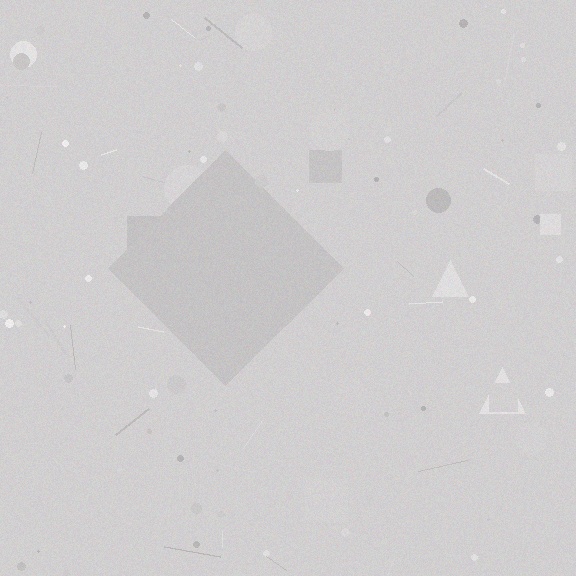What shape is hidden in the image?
A diamond is hidden in the image.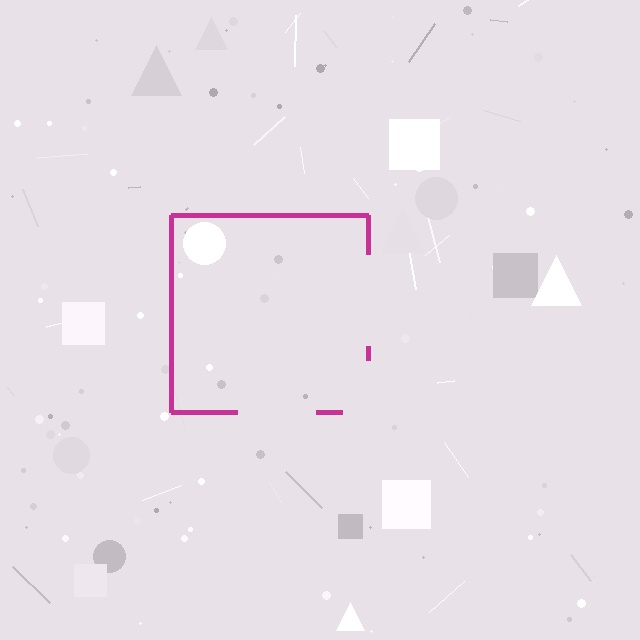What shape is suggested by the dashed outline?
The dashed outline suggests a square.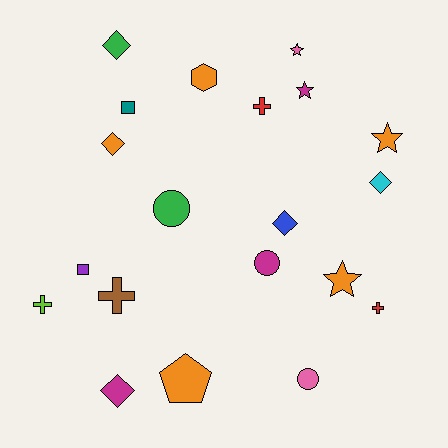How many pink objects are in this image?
There are 2 pink objects.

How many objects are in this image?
There are 20 objects.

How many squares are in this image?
There are 2 squares.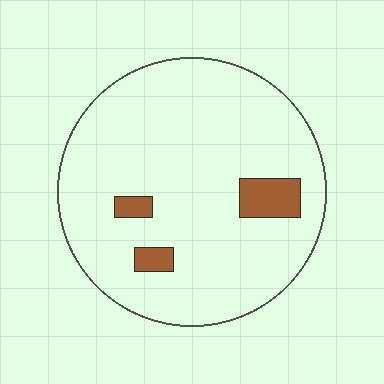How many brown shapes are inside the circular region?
3.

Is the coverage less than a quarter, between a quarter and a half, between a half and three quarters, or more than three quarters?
Less than a quarter.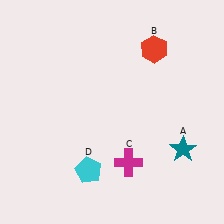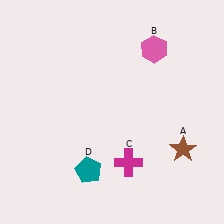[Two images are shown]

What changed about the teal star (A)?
In Image 1, A is teal. In Image 2, it changed to brown.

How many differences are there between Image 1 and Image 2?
There are 3 differences between the two images.